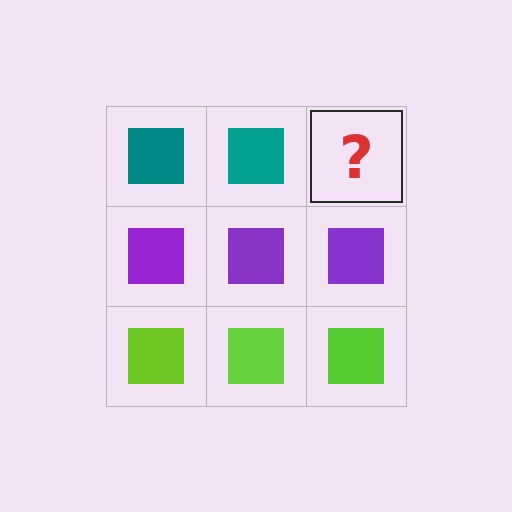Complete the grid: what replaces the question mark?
The question mark should be replaced with a teal square.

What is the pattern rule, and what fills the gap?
The rule is that each row has a consistent color. The gap should be filled with a teal square.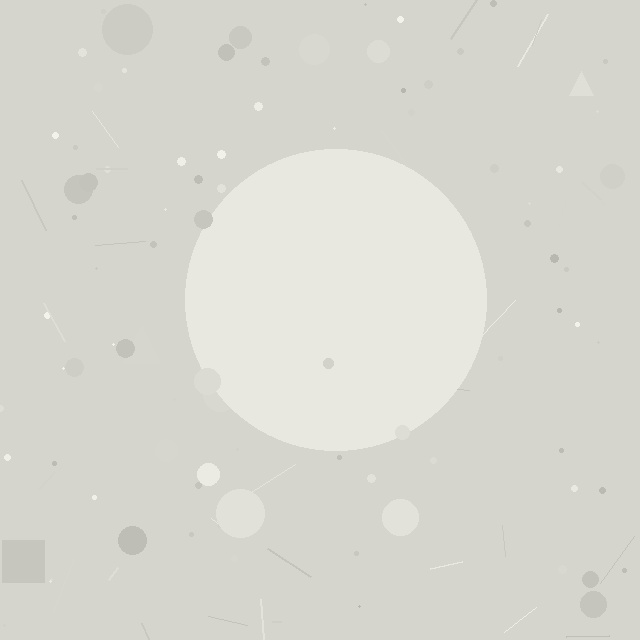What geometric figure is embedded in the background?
A circle is embedded in the background.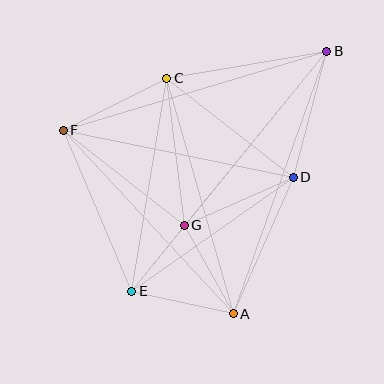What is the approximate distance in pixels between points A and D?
The distance between A and D is approximately 149 pixels.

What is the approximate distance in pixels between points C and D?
The distance between C and D is approximately 160 pixels.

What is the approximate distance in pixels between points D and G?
The distance between D and G is approximately 119 pixels.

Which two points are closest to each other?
Points E and G are closest to each other.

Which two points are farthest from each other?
Points B and E are farthest from each other.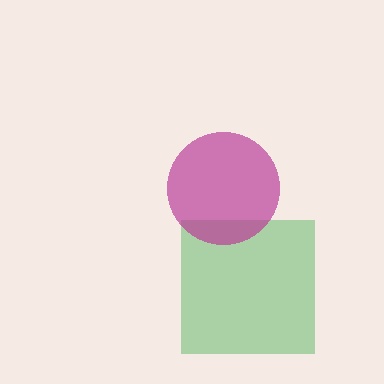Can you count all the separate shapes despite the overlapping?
Yes, there are 2 separate shapes.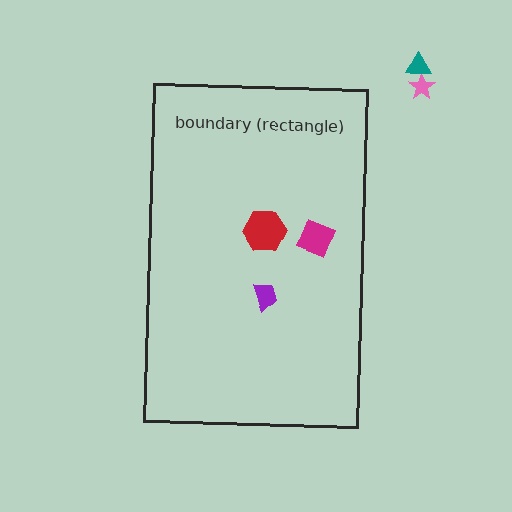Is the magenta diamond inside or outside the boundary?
Inside.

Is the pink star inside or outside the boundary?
Outside.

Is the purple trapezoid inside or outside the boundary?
Inside.